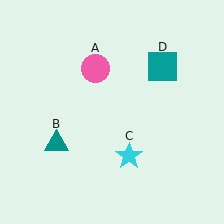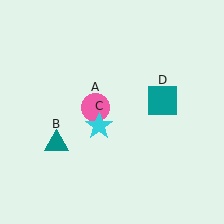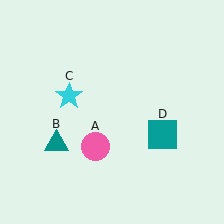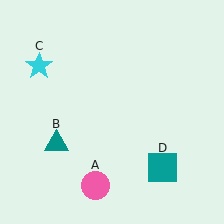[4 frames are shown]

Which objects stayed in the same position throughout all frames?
Teal triangle (object B) remained stationary.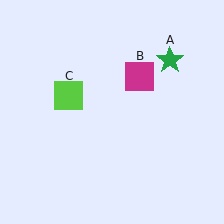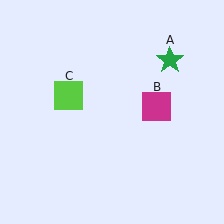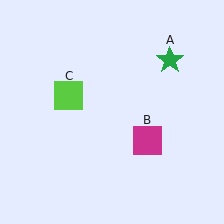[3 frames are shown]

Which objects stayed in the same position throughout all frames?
Green star (object A) and lime square (object C) remained stationary.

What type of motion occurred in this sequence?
The magenta square (object B) rotated clockwise around the center of the scene.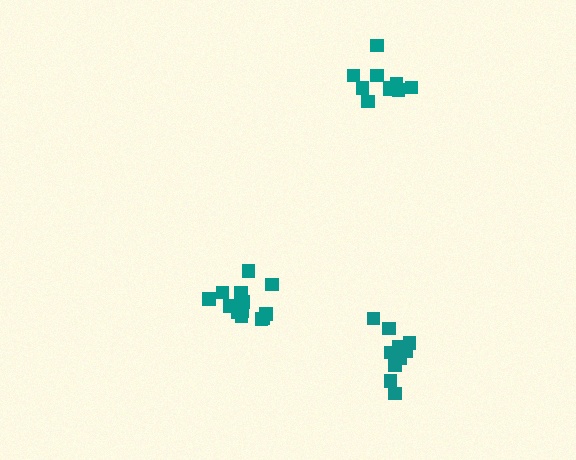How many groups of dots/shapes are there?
There are 3 groups.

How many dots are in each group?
Group 1: 13 dots, Group 2: 10 dots, Group 3: 10 dots (33 total).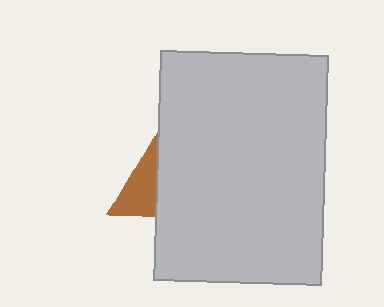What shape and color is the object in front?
The object in front is a light gray rectangle.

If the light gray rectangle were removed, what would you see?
You would see the complete brown triangle.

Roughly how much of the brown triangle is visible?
A small part of it is visible (roughly 38%).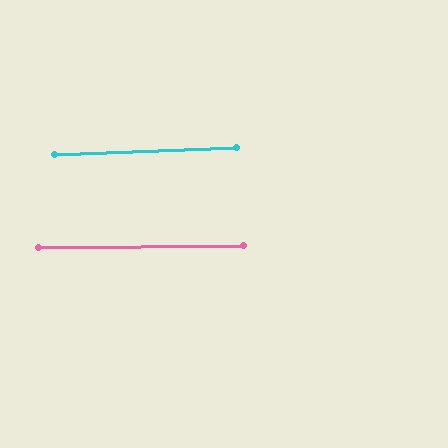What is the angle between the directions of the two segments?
Approximately 1 degree.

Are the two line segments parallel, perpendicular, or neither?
Parallel — their directions differ by only 1.5°.